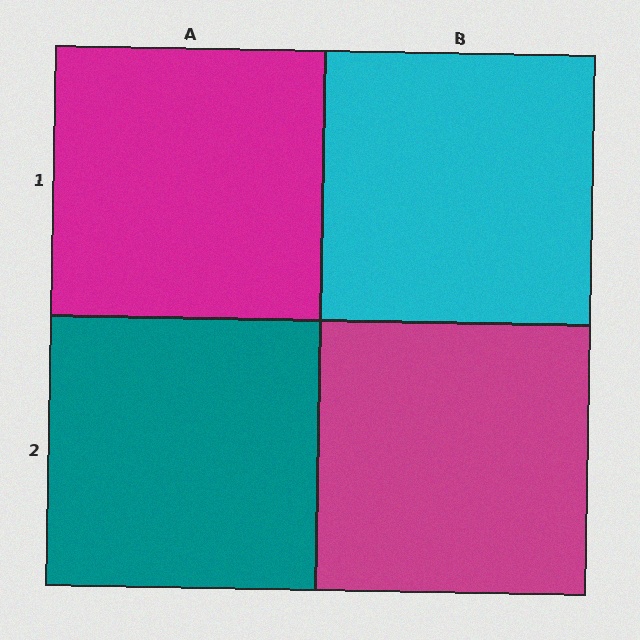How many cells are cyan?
1 cell is cyan.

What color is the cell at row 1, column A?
Magenta.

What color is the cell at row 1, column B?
Cyan.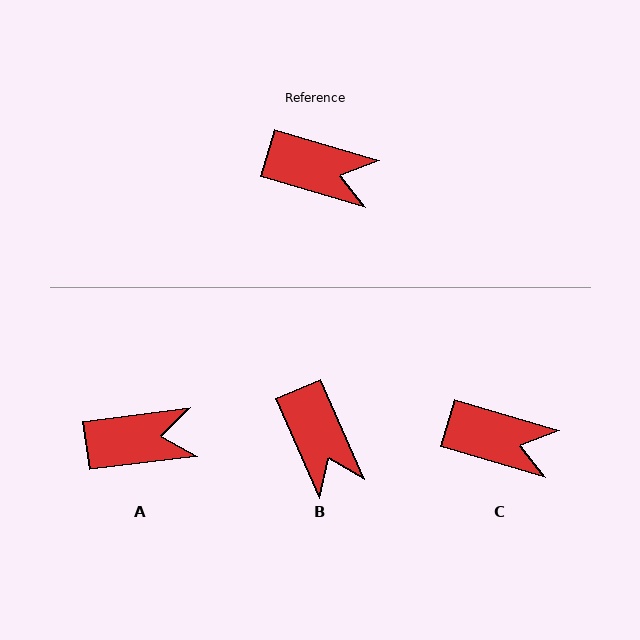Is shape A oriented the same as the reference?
No, it is off by about 24 degrees.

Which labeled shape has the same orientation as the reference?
C.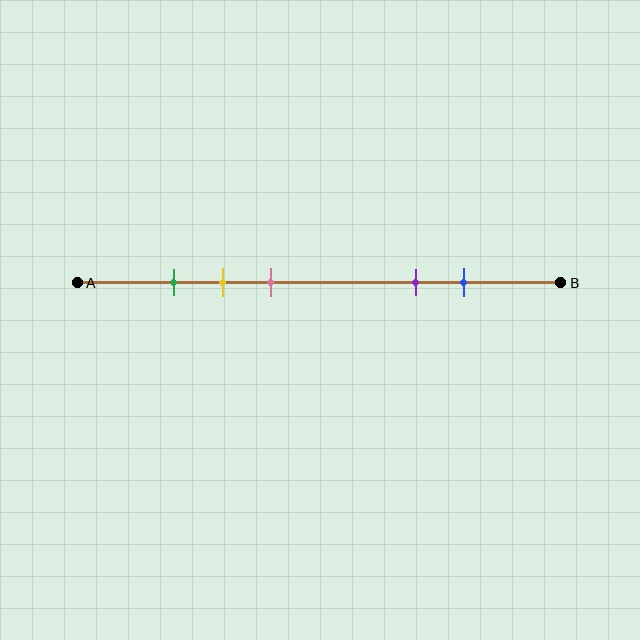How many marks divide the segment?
There are 5 marks dividing the segment.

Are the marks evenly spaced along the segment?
No, the marks are not evenly spaced.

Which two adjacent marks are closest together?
The green and yellow marks are the closest adjacent pair.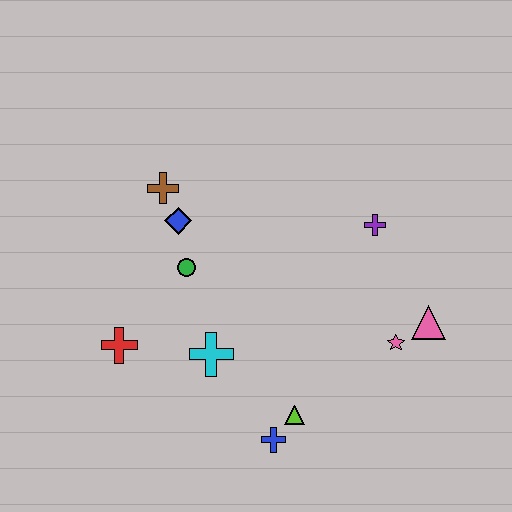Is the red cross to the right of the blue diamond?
No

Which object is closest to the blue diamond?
The brown cross is closest to the blue diamond.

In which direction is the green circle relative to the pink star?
The green circle is to the left of the pink star.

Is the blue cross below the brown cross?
Yes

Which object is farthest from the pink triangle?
The red cross is farthest from the pink triangle.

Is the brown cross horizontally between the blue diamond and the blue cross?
No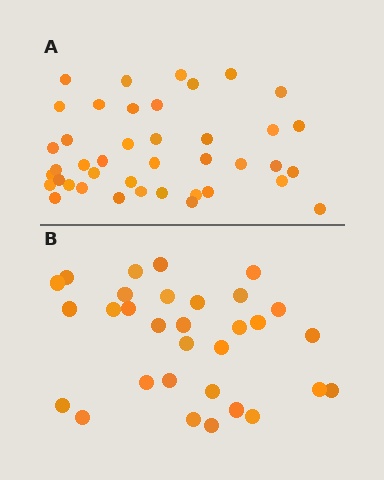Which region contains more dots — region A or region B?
Region A (the top region) has more dots.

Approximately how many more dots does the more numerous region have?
Region A has roughly 10 or so more dots than region B.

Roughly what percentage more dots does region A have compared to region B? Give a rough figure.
About 30% more.